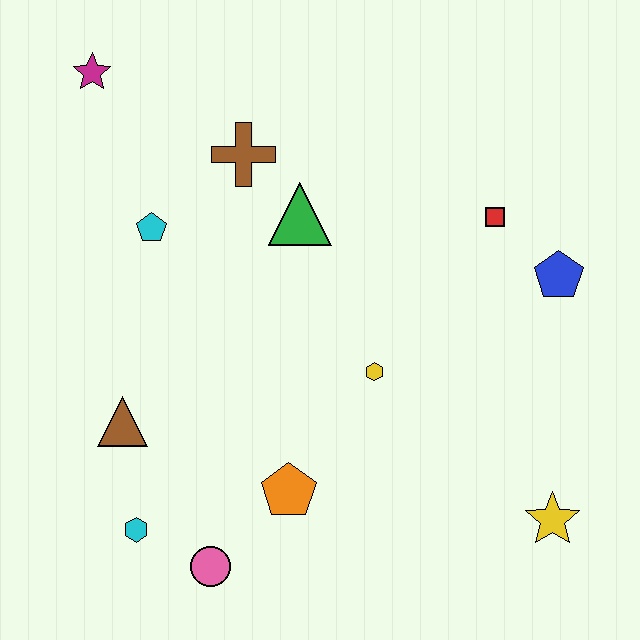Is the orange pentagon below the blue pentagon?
Yes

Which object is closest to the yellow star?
The yellow hexagon is closest to the yellow star.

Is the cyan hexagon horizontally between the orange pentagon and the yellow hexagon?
No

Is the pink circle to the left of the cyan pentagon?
No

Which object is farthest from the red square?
The cyan hexagon is farthest from the red square.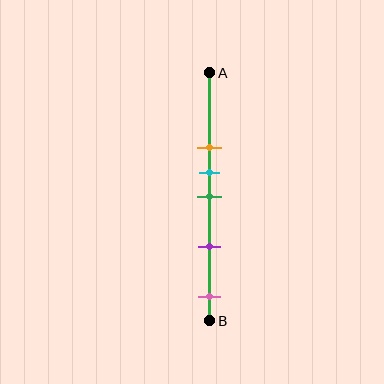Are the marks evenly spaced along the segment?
No, the marks are not evenly spaced.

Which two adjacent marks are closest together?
The cyan and green marks are the closest adjacent pair.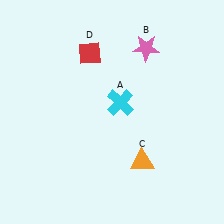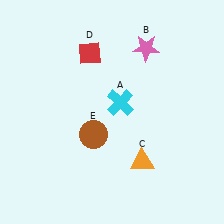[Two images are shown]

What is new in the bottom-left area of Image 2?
A brown circle (E) was added in the bottom-left area of Image 2.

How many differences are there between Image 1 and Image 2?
There is 1 difference between the two images.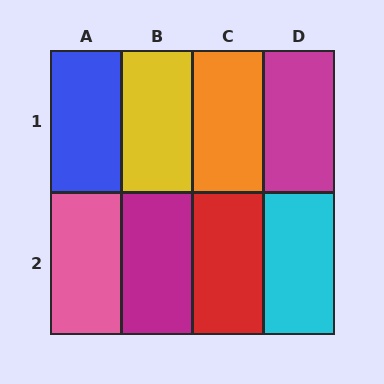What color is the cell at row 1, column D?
Magenta.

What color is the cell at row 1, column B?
Yellow.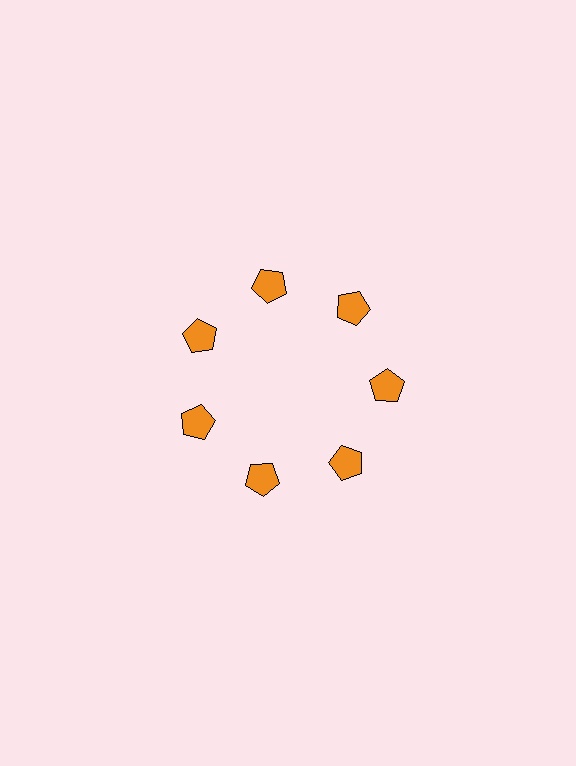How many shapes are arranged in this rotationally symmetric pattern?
There are 7 shapes, arranged in 7 groups of 1.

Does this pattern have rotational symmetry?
Yes, this pattern has 7-fold rotational symmetry. It looks the same after rotating 51 degrees around the center.